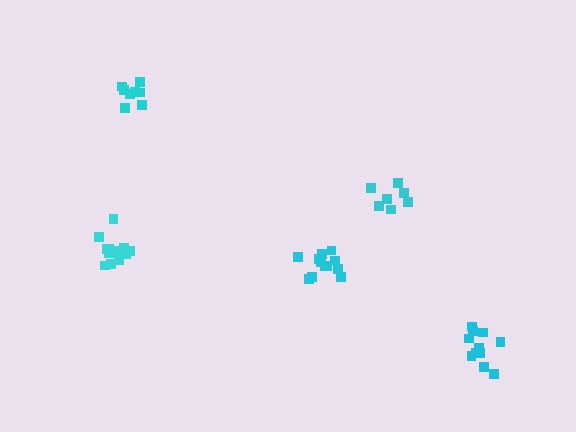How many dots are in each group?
Group 1: 11 dots, Group 2: 12 dots, Group 3: 7 dots, Group 4: 12 dots, Group 5: 8 dots (50 total).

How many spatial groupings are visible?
There are 5 spatial groupings.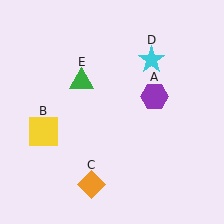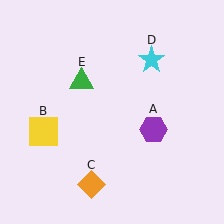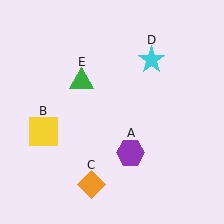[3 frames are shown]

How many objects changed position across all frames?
1 object changed position: purple hexagon (object A).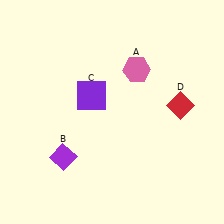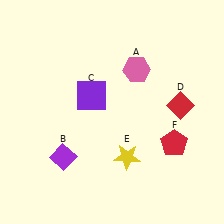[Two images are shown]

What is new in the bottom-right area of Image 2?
A red pentagon (F) was added in the bottom-right area of Image 2.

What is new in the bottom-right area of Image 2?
A yellow star (E) was added in the bottom-right area of Image 2.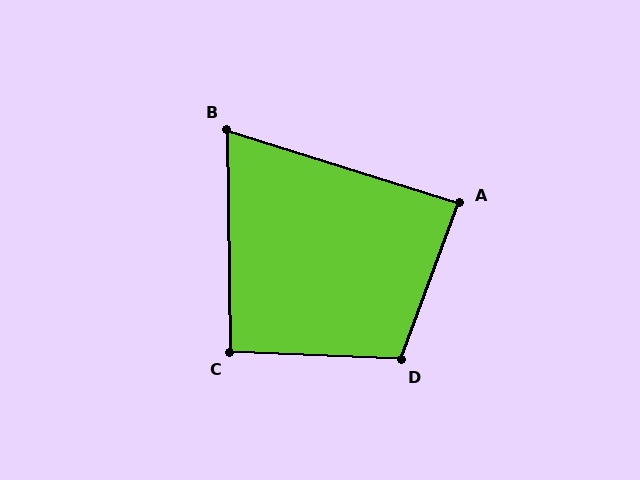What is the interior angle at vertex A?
Approximately 87 degrees (approximately right).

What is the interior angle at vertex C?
Approximately 93 degrees (approximately right).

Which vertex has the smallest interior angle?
B, at approximately 72 degrees.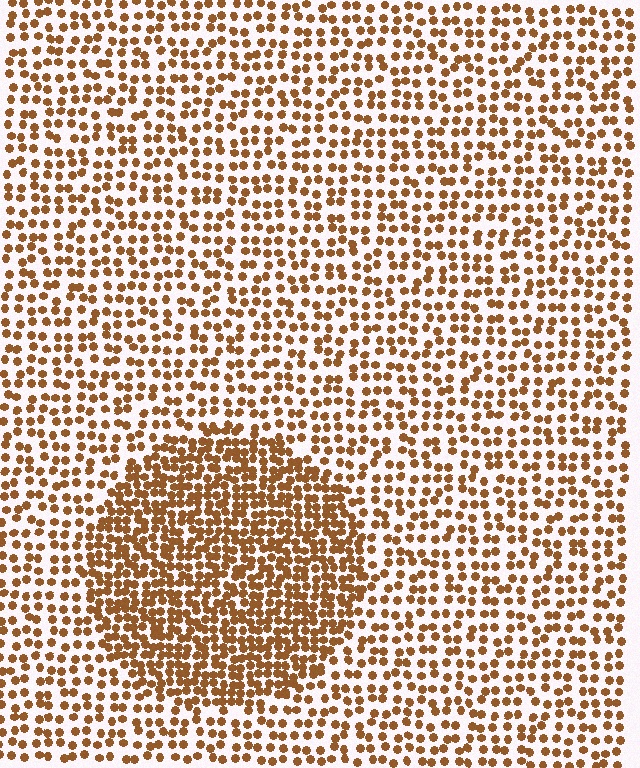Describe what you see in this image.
The image contains small brown elements arranged at two different densities. A circle-shaped region is visible where the elements are more densely packed than the surrounding area.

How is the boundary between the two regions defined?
The boundary is defined by a change in element density (approximately 1.9x ratio). All elements are the same color, size, and shape.